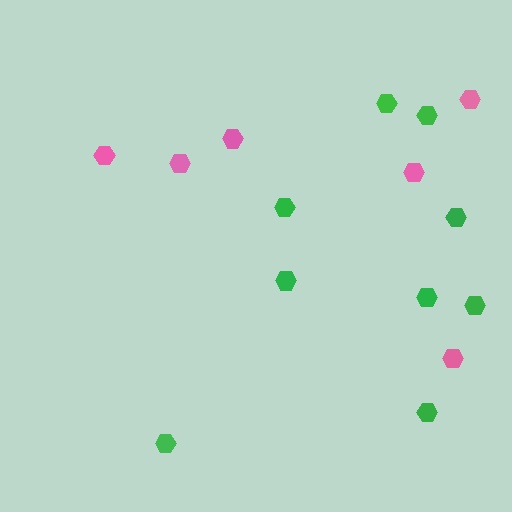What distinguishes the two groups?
There are 2 groups: one group of pink hexagons (6) and one group of green hexagons (9).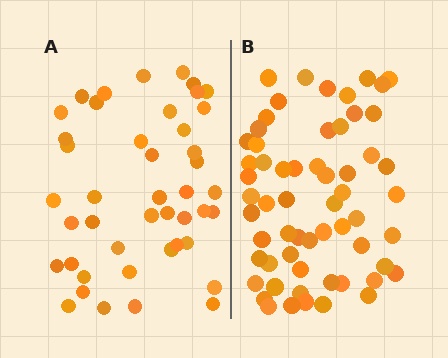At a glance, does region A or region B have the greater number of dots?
Region B (the right region) has more dots.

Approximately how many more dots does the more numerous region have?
Region B has approximately 15 more dots than region A.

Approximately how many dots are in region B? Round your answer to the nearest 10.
About 60 dots.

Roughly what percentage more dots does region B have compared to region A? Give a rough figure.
About 35% more.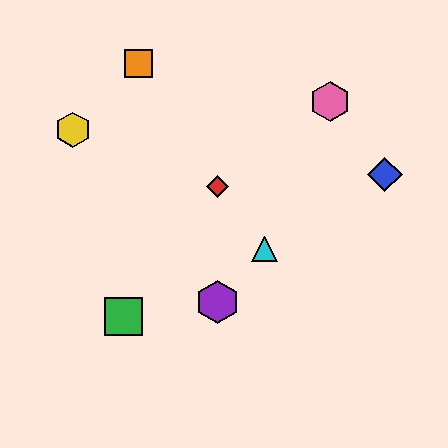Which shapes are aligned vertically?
The red diamond, the purple hexagon are aligned vertically.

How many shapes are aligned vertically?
2 shapes (the red diamond, the purple hexagon) are aligned vertically.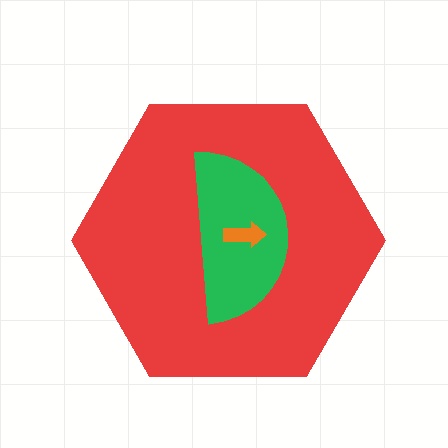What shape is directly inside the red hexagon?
The green semicircle.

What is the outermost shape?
The red hexagon.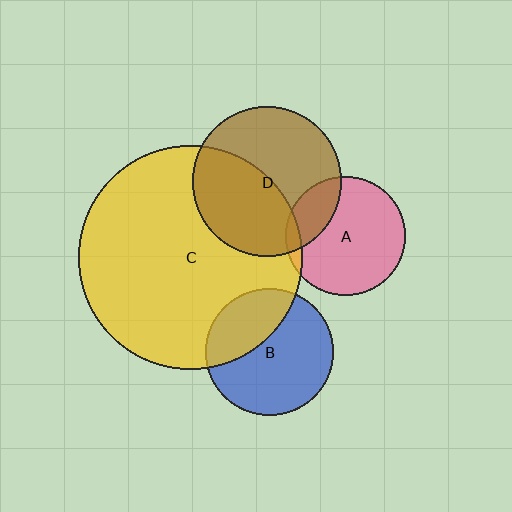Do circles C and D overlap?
Yes.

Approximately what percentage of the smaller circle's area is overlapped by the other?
Approximately 45%.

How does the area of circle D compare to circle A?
Approximately 1.6 times.